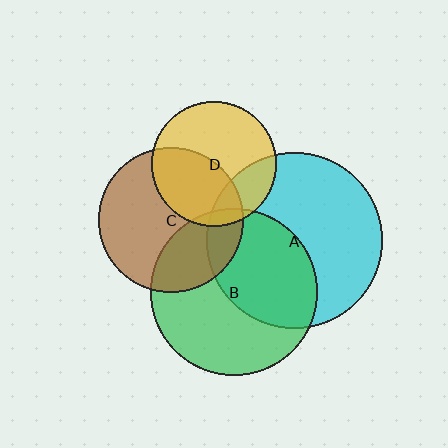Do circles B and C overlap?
Yes.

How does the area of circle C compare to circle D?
Approximately 1.3 times.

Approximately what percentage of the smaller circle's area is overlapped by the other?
Approximately 30%.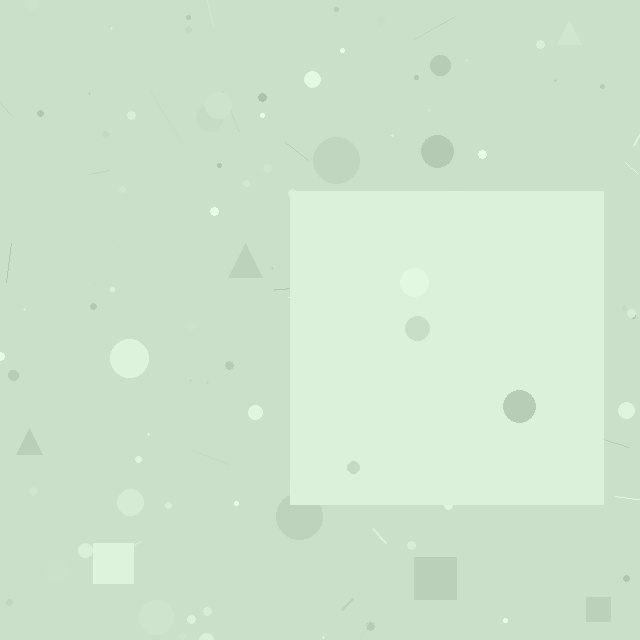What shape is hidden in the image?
A square is hidden in the image.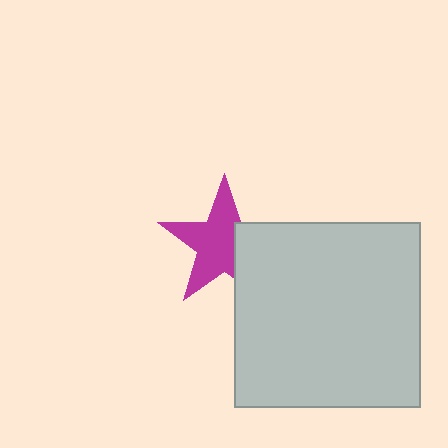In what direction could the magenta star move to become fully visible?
The magenta star could move left. That would shift it out from behind the light gray square entirely.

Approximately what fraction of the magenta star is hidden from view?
Roughly 34% of the magenta star is hidden behind the light gray square.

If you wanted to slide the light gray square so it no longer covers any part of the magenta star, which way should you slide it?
Slide it right — that is the most direct way to separate the two shapes.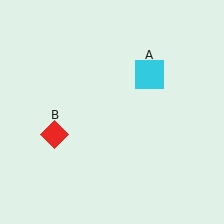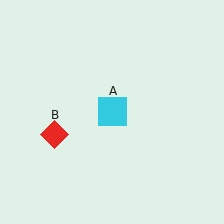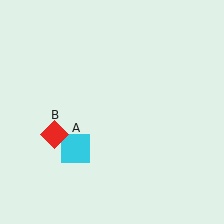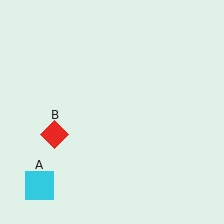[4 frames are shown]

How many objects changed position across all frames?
1 object changed position: cyan square (object A).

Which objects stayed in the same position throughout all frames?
Red diamond (object B) remained stationary.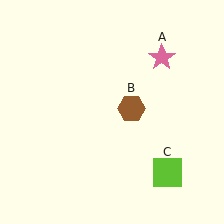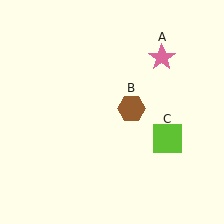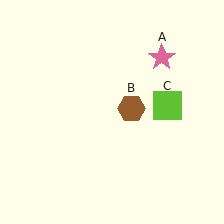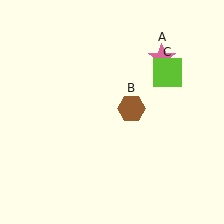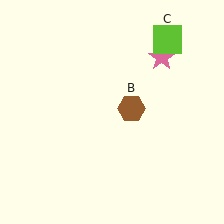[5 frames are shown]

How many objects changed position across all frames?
1 object changed position: lime square (object C).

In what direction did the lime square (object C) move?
The lime square (object C) moved up.